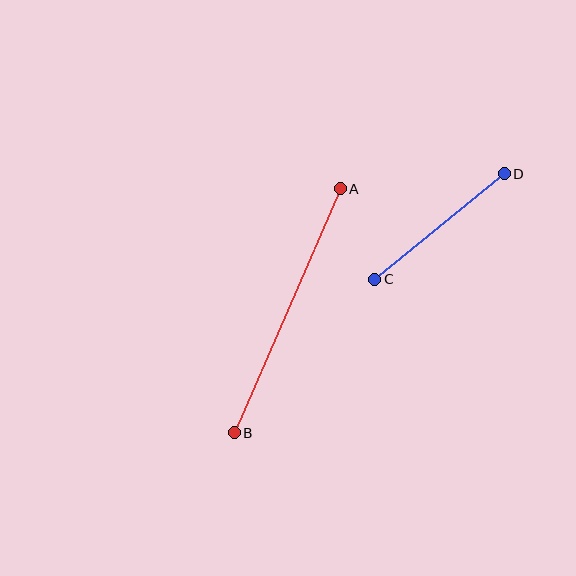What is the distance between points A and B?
The distance is approximately 266 pixels.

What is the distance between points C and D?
The distance is approximately 167 pixels.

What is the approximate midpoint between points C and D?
The midpoint is at approximately (439, 226) pixels.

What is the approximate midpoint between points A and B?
The midpoint is at approximately (287, 311) pixels.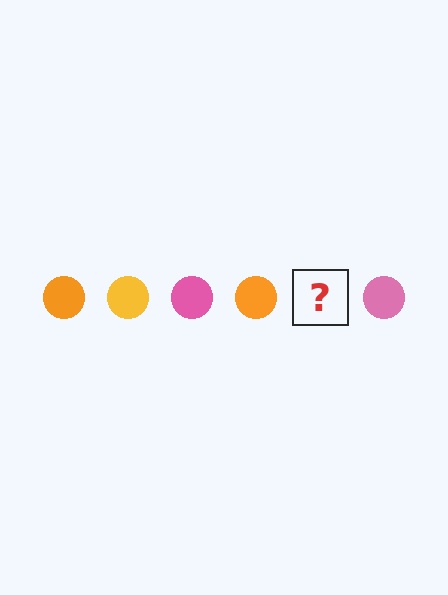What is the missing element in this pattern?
The missing element is a yellow circle.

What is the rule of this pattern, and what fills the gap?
The rule is that the pattern cycles through orange, yellow, pink circles. The gap should be filled with a yellow circle.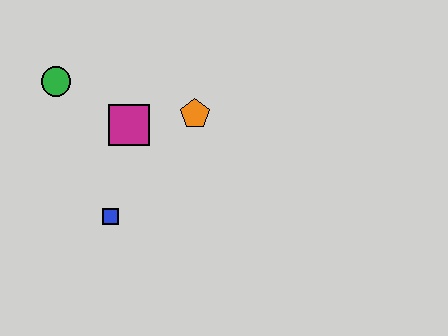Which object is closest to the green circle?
The magenta square is closest to the green circle.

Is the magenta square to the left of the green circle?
No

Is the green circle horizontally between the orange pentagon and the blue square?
No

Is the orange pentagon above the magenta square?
Yes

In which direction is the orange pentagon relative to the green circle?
The orange pentagon is to the right of the green circle.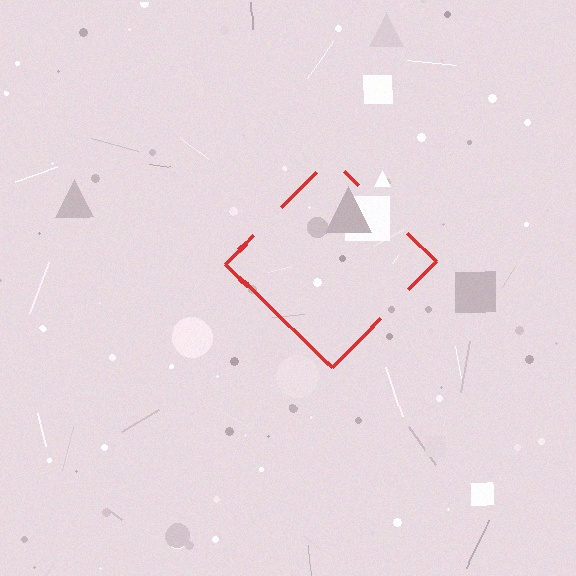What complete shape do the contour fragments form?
The contour fragments form a diamond.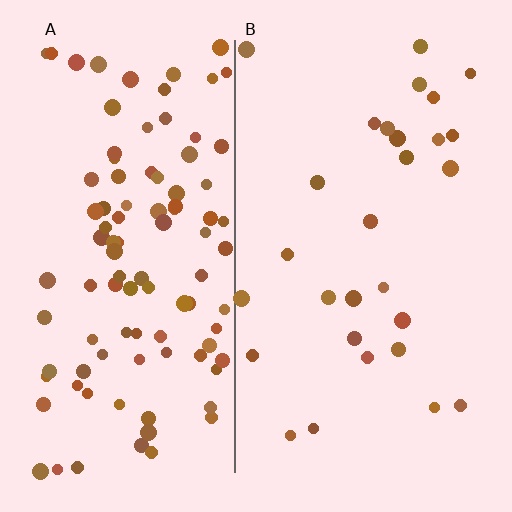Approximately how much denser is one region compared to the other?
Approximately 3.5× — region A over region B.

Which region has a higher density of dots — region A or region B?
A (the left).